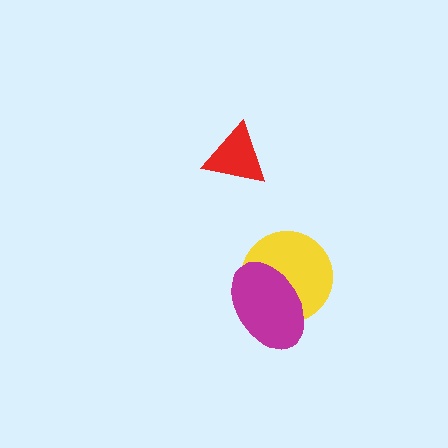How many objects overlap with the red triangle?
0 objects overlap with the red triangle.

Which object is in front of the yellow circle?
The magenta ellipse is in front of the yellow circle.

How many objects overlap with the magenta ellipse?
1 object overlaps with the magenta ellipse.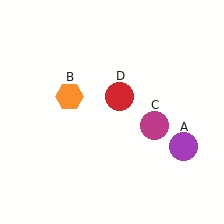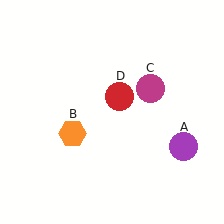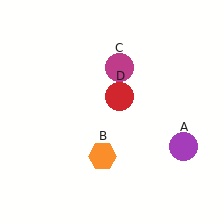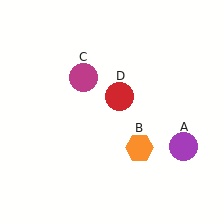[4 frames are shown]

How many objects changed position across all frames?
2 objects changed position: orange hexagon (object B), magenta circle (object C).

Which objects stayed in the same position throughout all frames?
Purple circle (object A) and red circle (object D) remained stationary.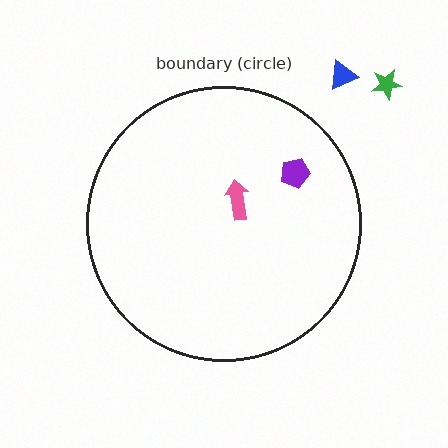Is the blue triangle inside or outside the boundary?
Outside.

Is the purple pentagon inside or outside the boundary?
Inside.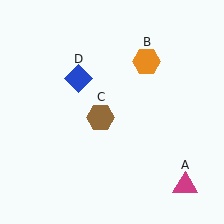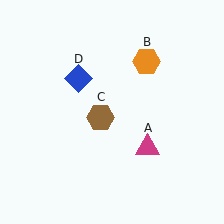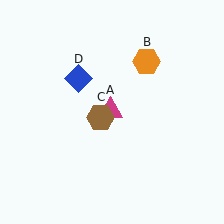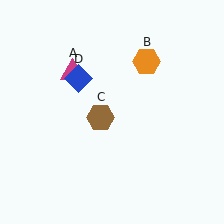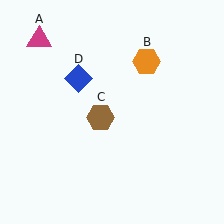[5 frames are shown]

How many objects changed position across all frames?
1 object changed position: magenta triangle (object A).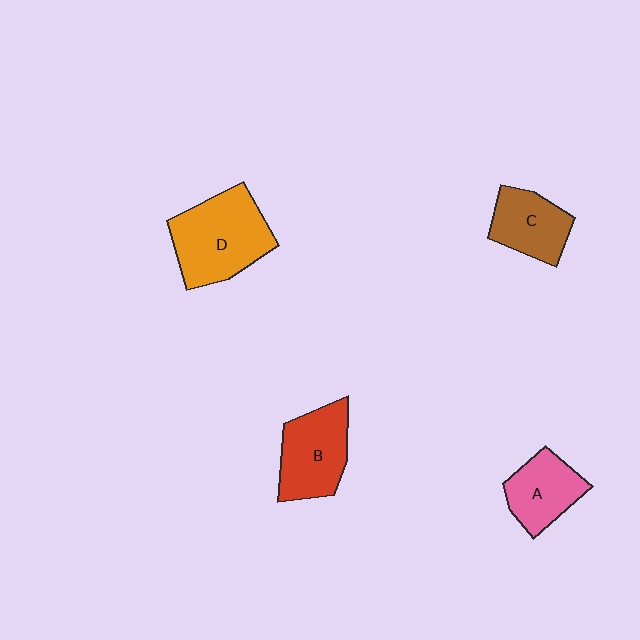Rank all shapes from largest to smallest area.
From largest to smallest: D (orange), B (red), C (brown), A (pink).